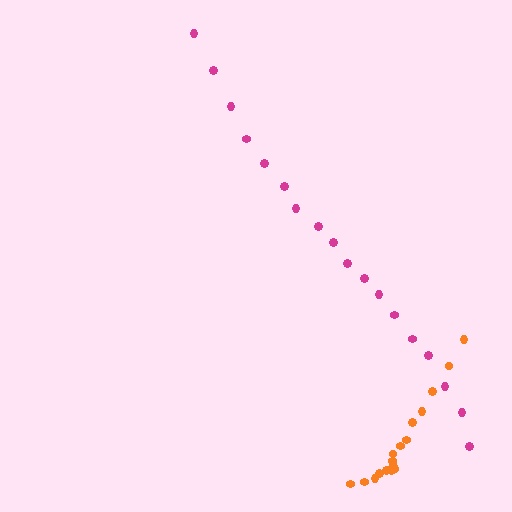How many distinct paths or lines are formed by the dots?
There are 2 distinct paths.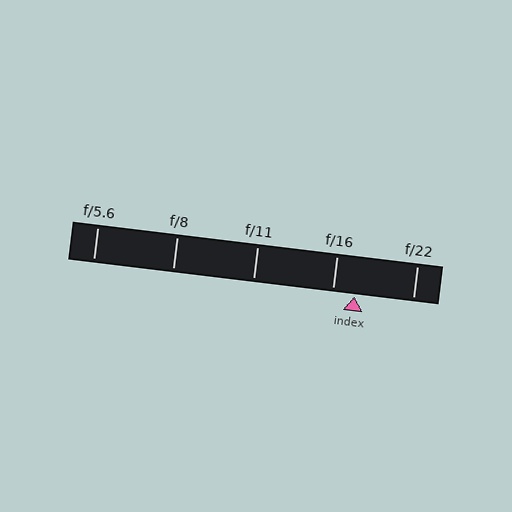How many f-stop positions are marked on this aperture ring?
There are 5 f-stop positions marked.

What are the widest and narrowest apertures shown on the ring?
The widest aperture shown is f/5.6 and the narrowest is f/22.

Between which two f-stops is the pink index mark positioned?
The index mark is between f/16 and f/22.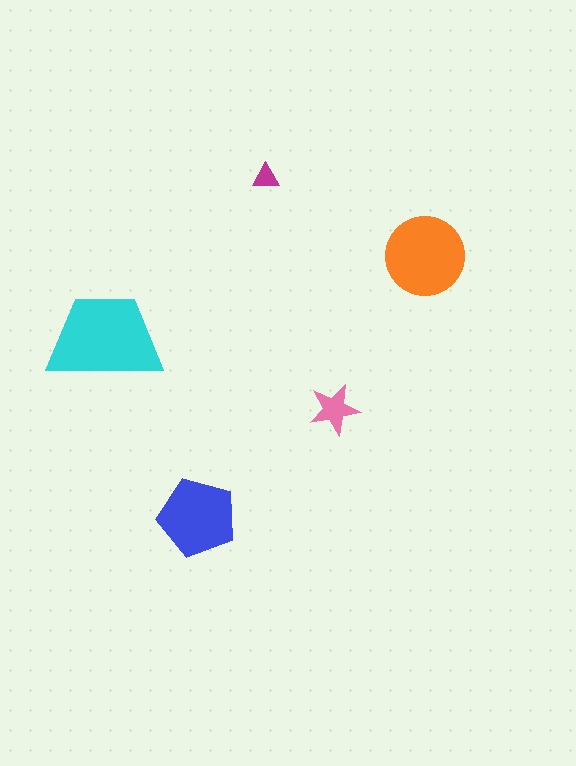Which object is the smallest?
The magenta triangle.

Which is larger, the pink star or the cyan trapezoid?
The cyan trapezoid.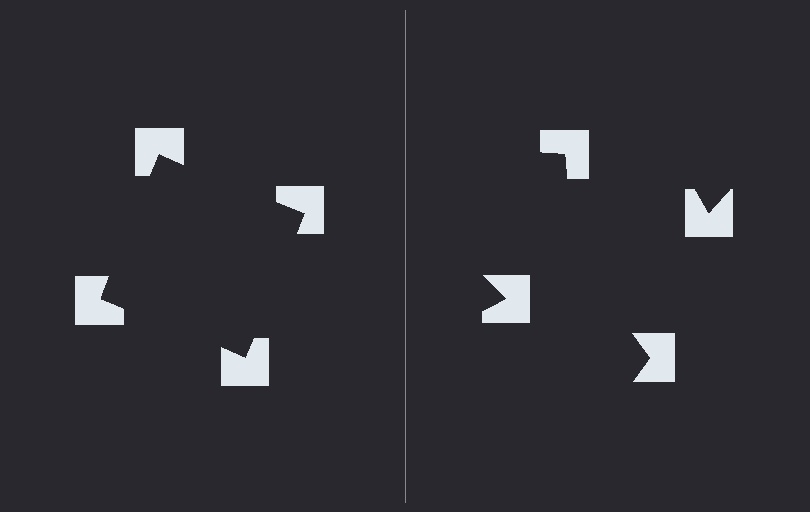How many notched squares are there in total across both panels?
8 — 4 on each side.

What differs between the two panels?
The notched squares are positioned identically on both sides; only the wedge orientations differ. On the left they align to a square; on the right they are misaligned.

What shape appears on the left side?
An illusory square.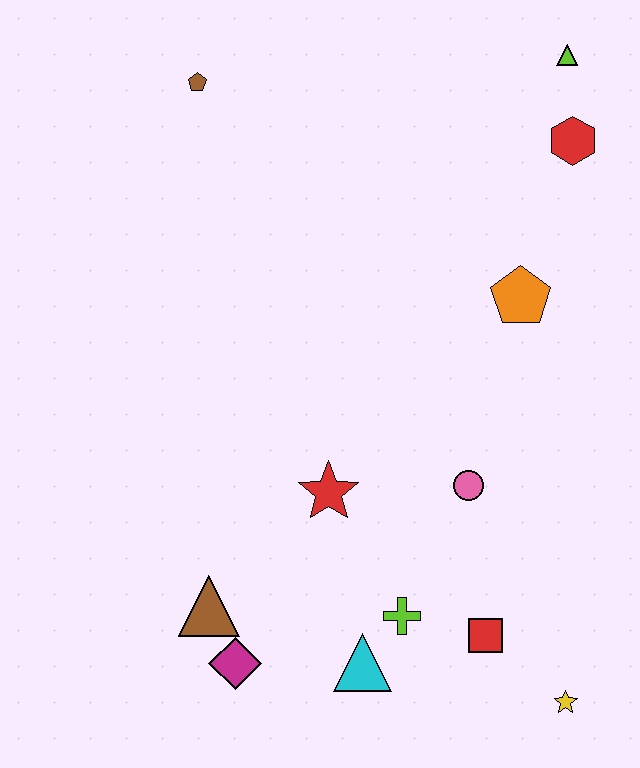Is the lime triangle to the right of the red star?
Yes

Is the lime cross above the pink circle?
No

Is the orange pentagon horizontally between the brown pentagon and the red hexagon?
Yes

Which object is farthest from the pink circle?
The brown pentagon is farthest from the pink circle.